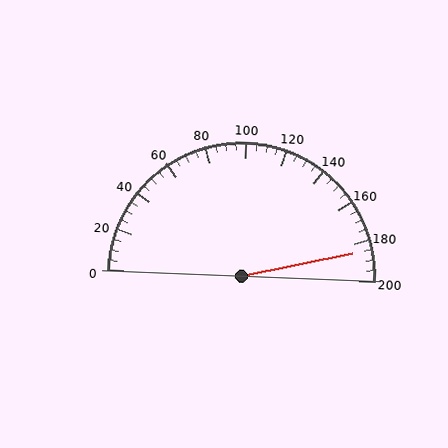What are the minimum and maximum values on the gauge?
The gauge ranges from 0 to 200.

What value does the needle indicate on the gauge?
The needle indicates approximately 185.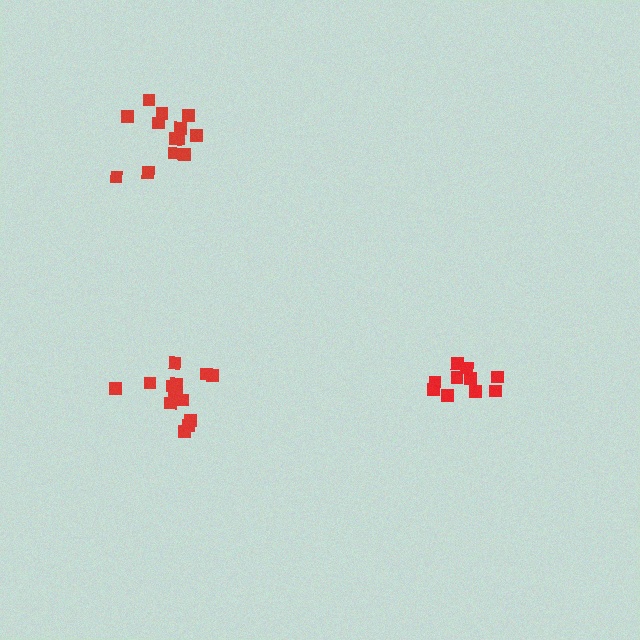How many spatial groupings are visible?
There are 3 spatial groupings.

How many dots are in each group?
Group 1: 14 dots, Group 2: 10 dots, Group 3: 13 dots (37 total).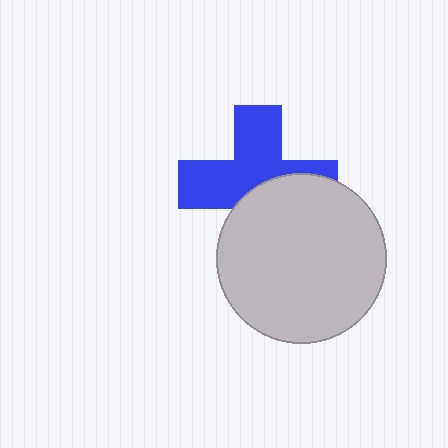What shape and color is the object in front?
The object in front is a light gray circle.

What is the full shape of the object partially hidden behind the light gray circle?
The partially hidden object is a blue cross.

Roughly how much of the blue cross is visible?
About half of it is visible (roughly 57%).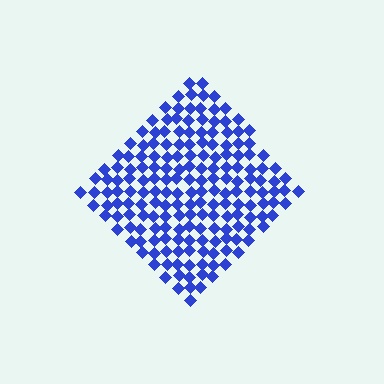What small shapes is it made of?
It is made of small diamonds.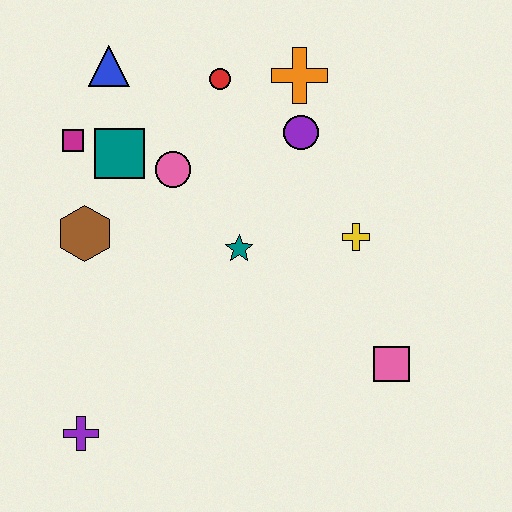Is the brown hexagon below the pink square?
No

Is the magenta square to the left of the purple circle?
Yes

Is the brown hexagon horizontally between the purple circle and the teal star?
No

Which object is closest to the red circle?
The orange cross is closest to the red circle.